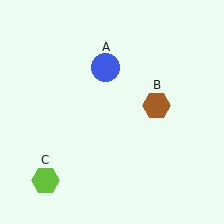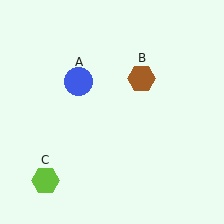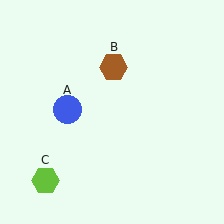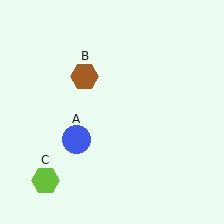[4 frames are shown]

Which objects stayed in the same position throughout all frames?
Lime hexagon (object C) remained stationary.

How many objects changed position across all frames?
2 objects changed position: blue circle (object A), brown hexagon (object B).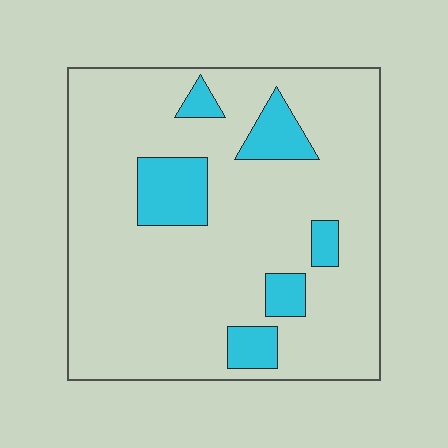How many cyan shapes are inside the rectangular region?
6.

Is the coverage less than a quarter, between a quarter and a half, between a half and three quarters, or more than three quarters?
Less than a quarter.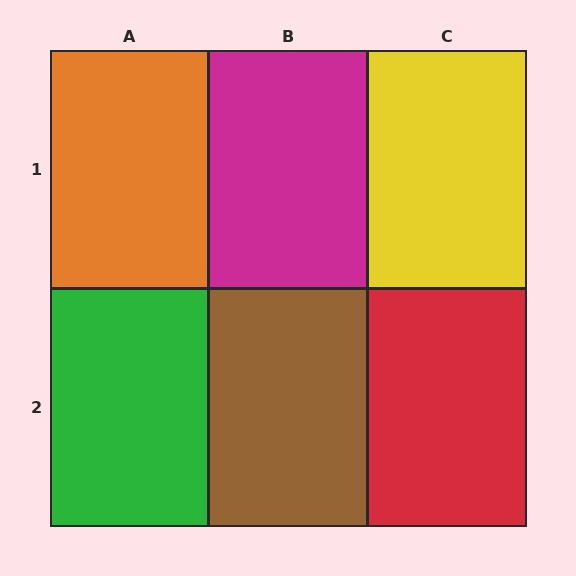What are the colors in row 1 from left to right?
Orange, magenta, yellow.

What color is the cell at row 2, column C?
Red.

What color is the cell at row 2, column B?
Brown.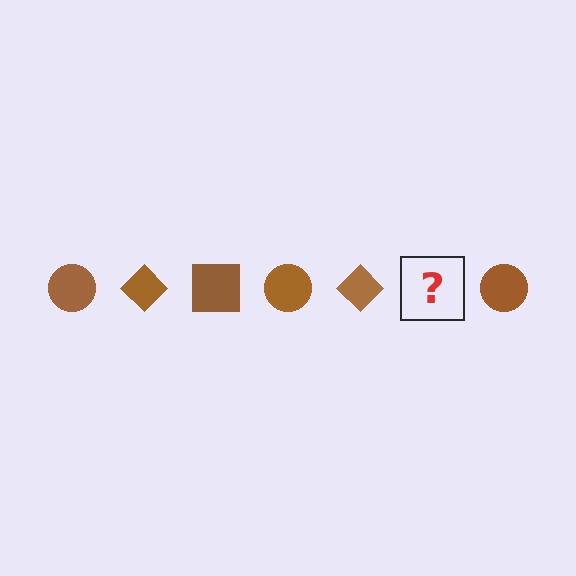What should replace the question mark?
The question mark should be replaced with a brown square.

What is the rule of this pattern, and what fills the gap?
The rule is that the pattern cycles through circle, diamond, square shapes in brown. The gap should be filled with a brown square.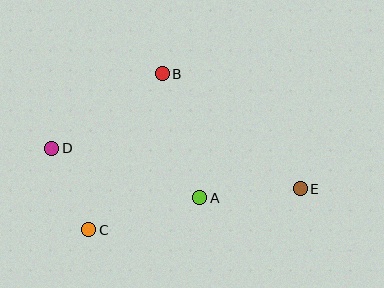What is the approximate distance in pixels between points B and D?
The distance between B and D is approximately 133 pixels.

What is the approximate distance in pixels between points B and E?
The distance between B and E is approximately 180 pixels.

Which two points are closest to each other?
Points C and D are closest to each other.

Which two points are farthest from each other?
Points D and E are farthest from each other.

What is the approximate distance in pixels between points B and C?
The distance between B and C is approximately 173 pixels.